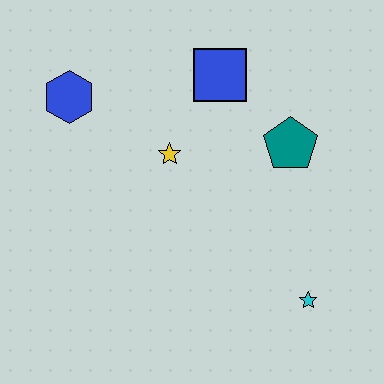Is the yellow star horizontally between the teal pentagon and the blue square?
No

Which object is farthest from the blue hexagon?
The cyan star is farthest from the blue hexagon.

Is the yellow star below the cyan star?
No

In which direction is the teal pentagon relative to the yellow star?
The teal pentagon is to the right of the yellow star.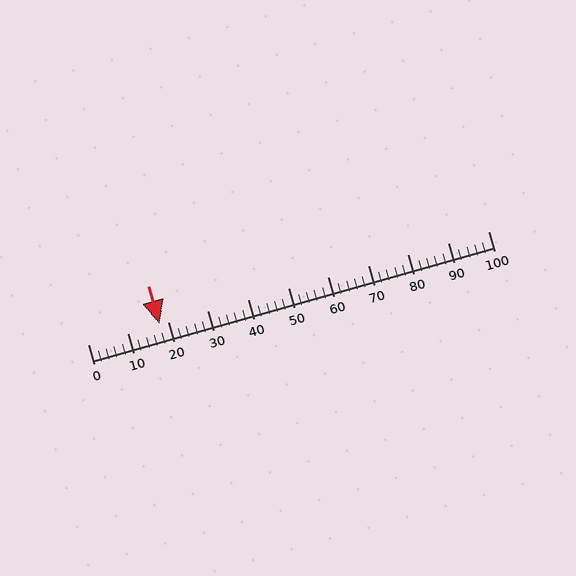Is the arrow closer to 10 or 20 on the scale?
The arrow is closer to 20.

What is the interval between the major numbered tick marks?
The major tick marks are spaced 10 units apart.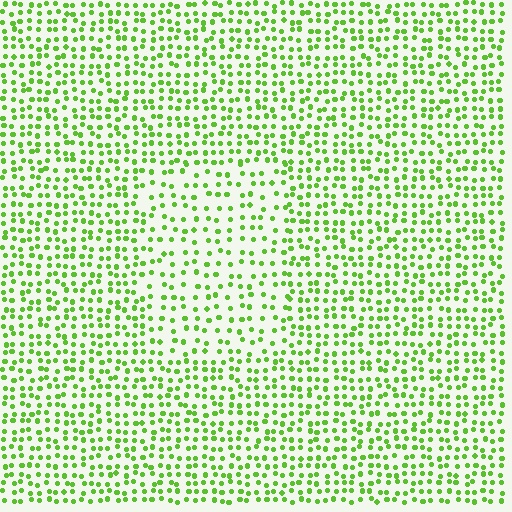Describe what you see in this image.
The image contains small lime elements arranged at two different densities. A rectangle-shaped region is visible where the elements are less densely packed than the surrounding area.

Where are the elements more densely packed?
The elements are more densely packed outside the rectangle boundary.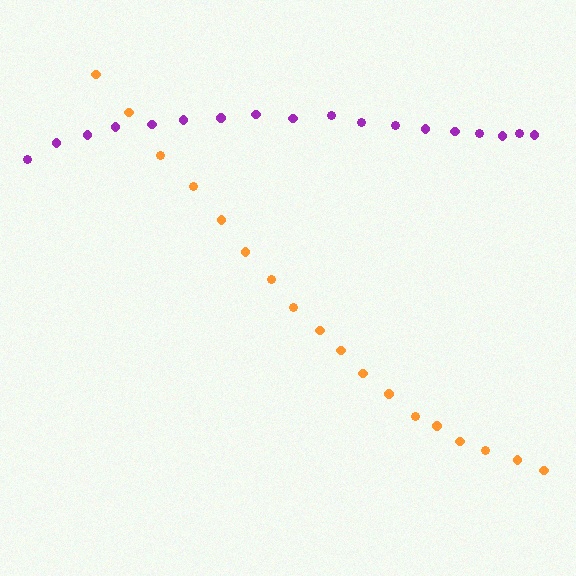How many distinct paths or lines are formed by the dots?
There are 2 distinct paths.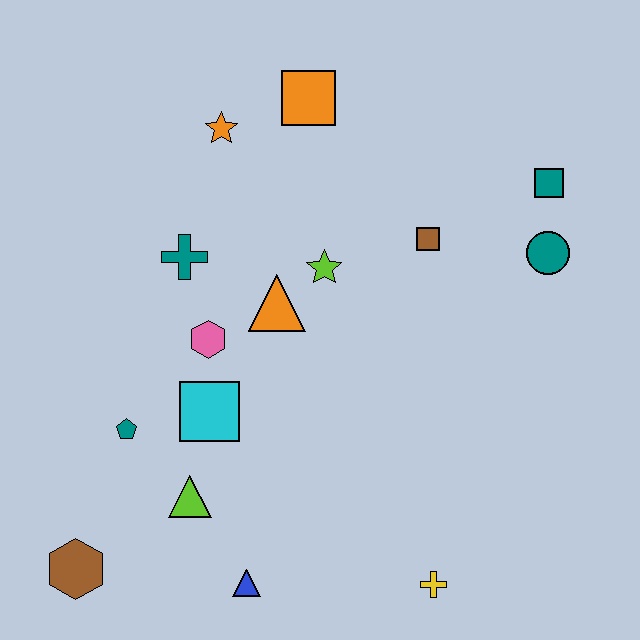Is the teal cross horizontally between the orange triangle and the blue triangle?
No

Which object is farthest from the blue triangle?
The teal square is farthest from the blue triangle.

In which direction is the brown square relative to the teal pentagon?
The brown square is to the right of the teal pentagon.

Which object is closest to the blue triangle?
The lime triangle is closest to the blue triangle.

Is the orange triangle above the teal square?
No